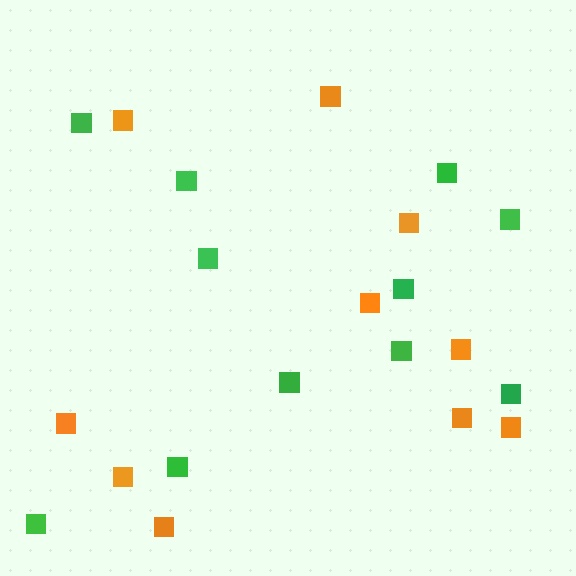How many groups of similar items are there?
There are 2 groups: one group of orange squares (10) and one group of green squares (11).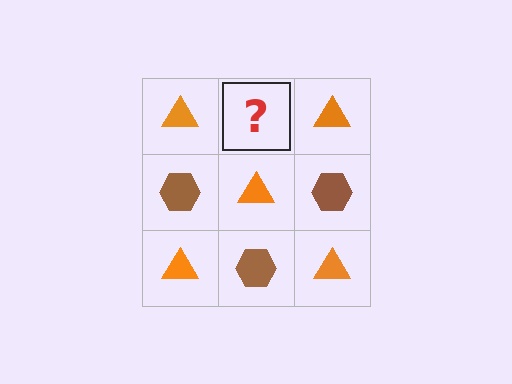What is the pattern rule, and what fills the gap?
The rule is that it alternates orange triangle and brown hexagon in a checkerboard pattern. The gap should be filled with a brown hexagon.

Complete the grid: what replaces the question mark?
The question mark should be replaced with a brown hexagon.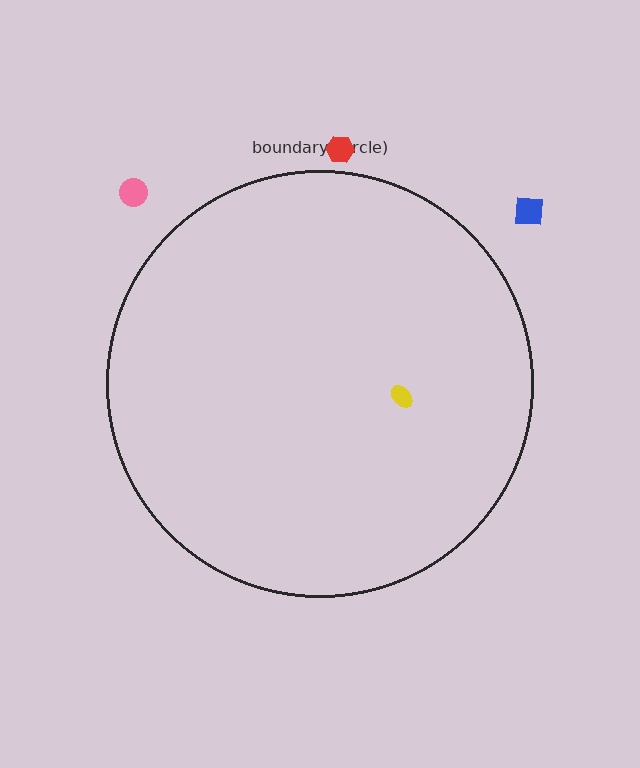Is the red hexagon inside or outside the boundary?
Outside.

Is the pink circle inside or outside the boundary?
Outside.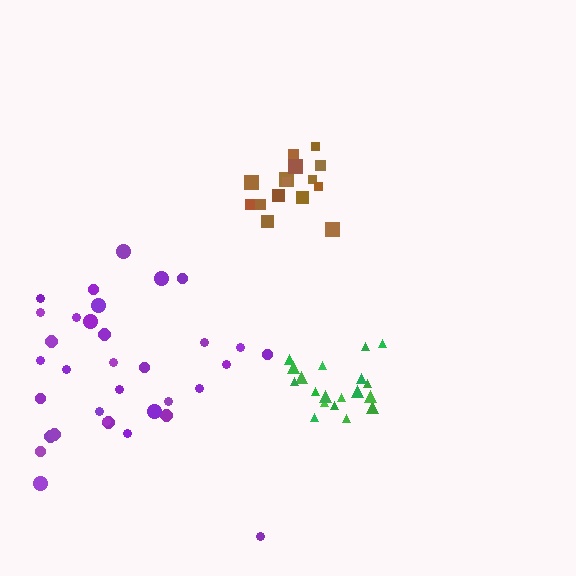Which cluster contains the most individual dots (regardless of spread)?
Purple (35).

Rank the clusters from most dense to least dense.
green, brown, purple.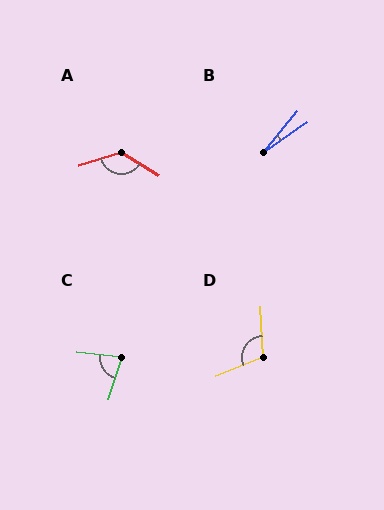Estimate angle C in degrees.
Approximately 78 degrees.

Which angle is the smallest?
B, at approximately 15 degrees.